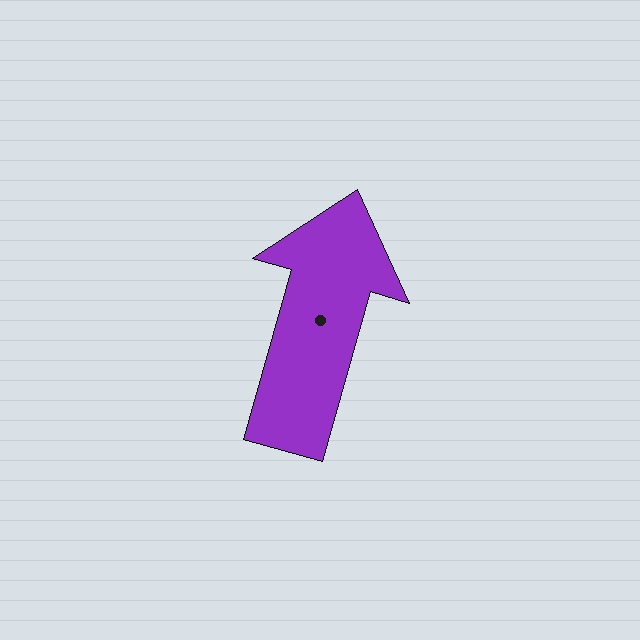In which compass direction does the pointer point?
North.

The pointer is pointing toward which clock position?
Roughly 1 o'clock.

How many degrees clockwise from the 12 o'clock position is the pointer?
Approximately 16 degrees.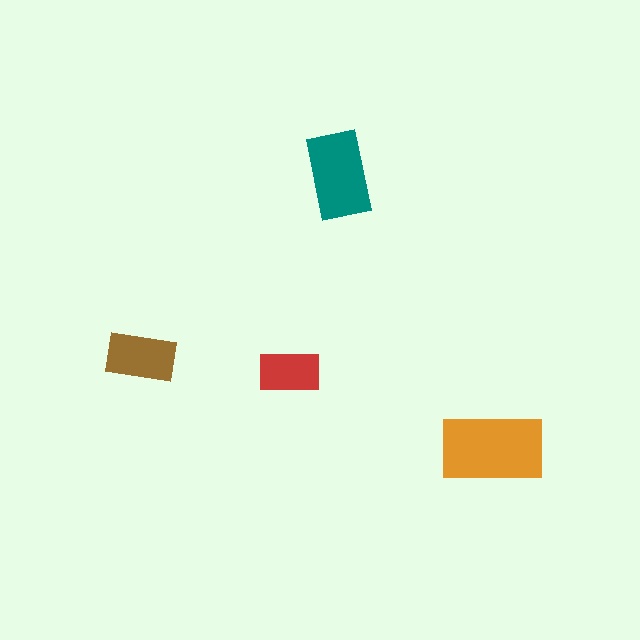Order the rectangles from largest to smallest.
the orange one, the teal one, the brown one, the red one.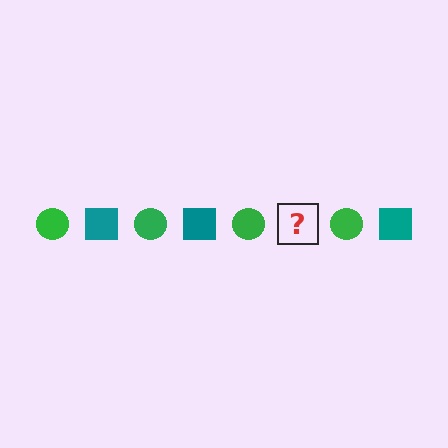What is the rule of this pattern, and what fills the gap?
The rule is that the pattern alternates between green circle and teal square. The gap should be filled with a teal square.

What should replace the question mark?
The question mark should be replaced with a teal square.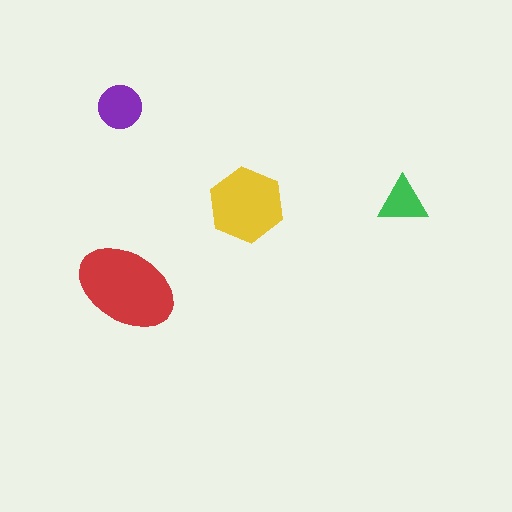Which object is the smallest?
The green triangle.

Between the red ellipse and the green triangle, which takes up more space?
The red ellipse.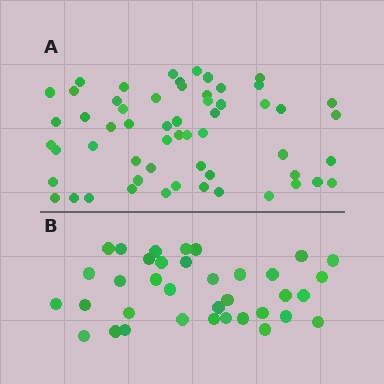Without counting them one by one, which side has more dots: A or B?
Region A (the top region) has more dots.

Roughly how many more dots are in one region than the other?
Region A has approximately 20 more dots than region B.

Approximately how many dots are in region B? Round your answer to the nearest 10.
About 40 dots. (The exact count is 36, which rounds to 40.)